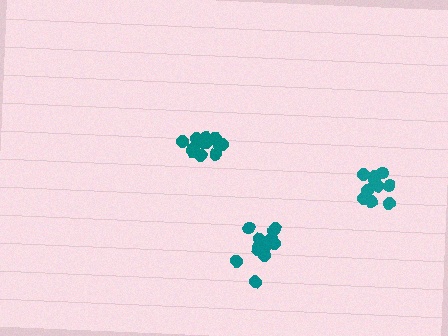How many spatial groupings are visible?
There are 3 spatial groupings.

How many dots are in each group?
Group 1: 12 dots, Group 2: 10 dots, Group 3: 14 dots (36 total).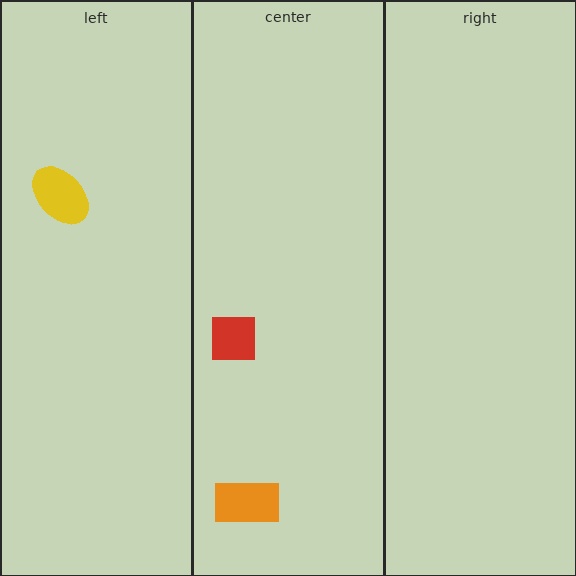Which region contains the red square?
The center region.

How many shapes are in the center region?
2.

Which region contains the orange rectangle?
The center region.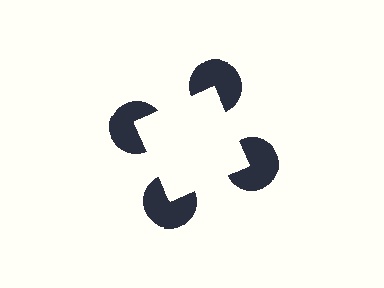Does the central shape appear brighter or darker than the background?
It typically appears slightly brighter than the background, even though no actual brightness change is drawn.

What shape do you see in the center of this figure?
An illusory square — its edges are inferred from the aligned wedge cuts in the pac-man discs, not physically drawn.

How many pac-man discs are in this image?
There are 4 — one at each vertex of the illusory square.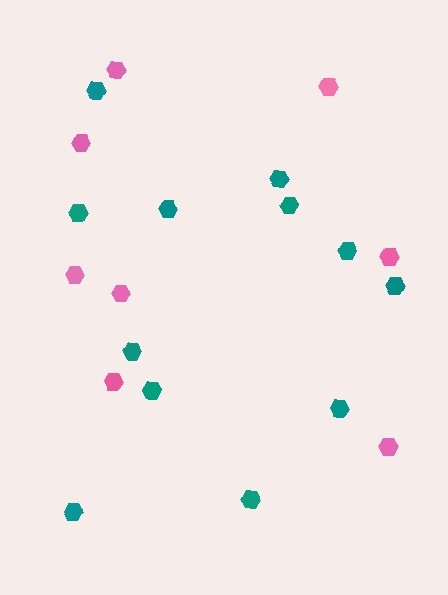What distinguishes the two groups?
There are 2 groups: one group of pink hexagons (8) and one group of teal hexagons (12).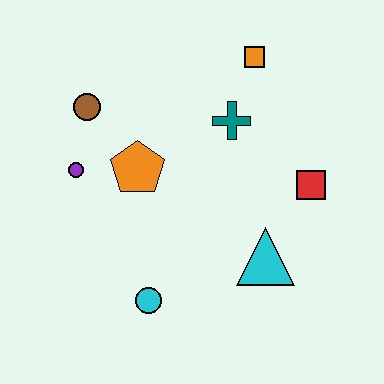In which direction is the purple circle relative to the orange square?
The purple circle is to the left of the orange square.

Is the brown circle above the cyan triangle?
Yes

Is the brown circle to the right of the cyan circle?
No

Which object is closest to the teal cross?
The orange square is closest to the teal cross.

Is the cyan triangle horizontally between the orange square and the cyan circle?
No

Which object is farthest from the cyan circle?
The orange square is farthest from the cyan circle.